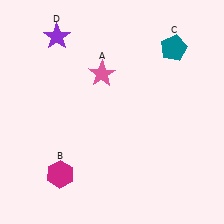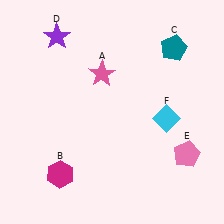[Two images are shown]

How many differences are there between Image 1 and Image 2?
There are 2 differences between the two images.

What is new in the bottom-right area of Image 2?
A pink pentagon (E) was added in the bottom-right area of Image 2.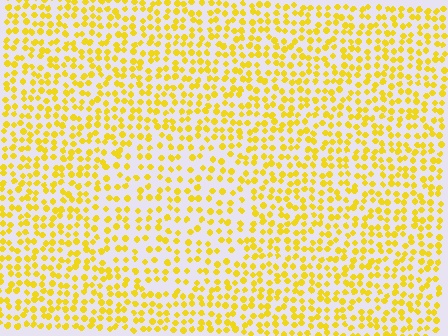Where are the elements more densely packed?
The elements are more densely packed outside the circle boundary.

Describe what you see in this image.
The image contains small yellow elements arranged at two different densities. A circle-shaped region is visible where the elements are less densely packed than the surrounding area.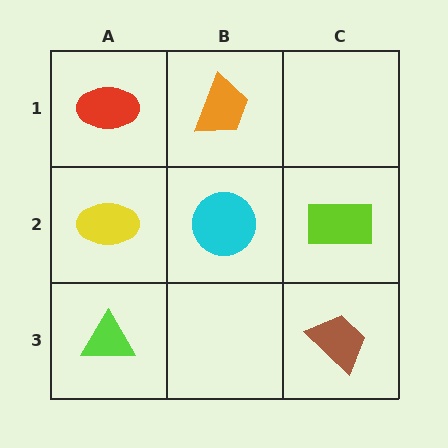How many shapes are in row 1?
2 shapes.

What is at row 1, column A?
A red ellipse.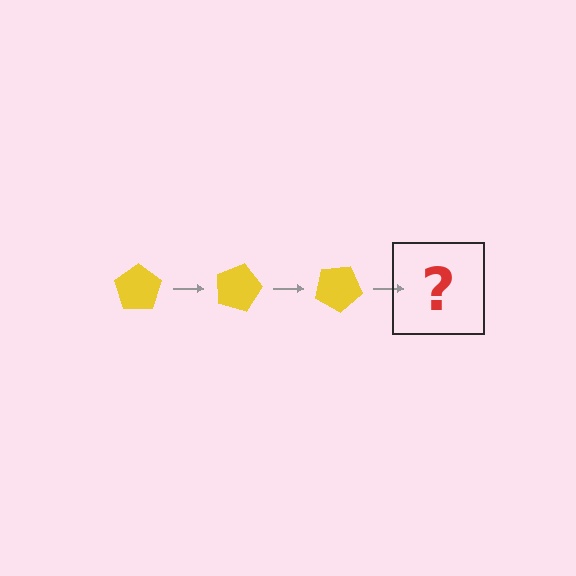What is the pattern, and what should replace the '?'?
The pattern is that the pentagon rotates 15 degrees each step. The '?' should be a yellow pentagon rotated 45 degrees.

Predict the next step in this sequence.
The next step is a yellow pentagon rotated 45 degrees.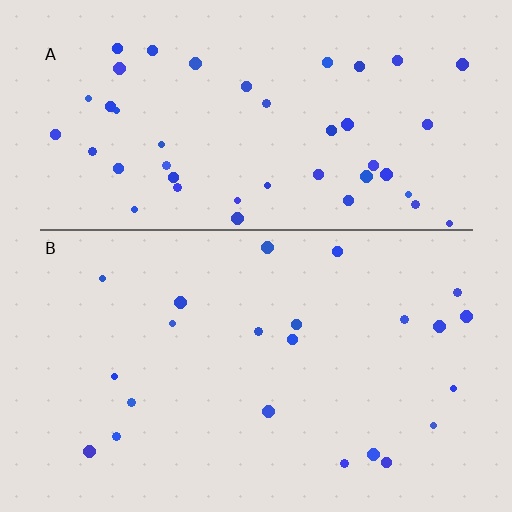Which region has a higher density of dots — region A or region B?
A (the top).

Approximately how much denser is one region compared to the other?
Approximately 2.1× — region A over region B.